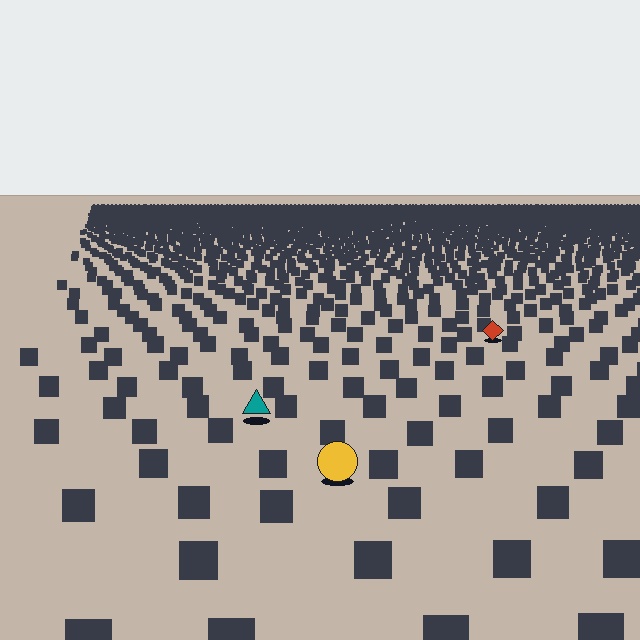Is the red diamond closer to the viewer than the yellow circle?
No. The yellow circle is closer — you can tell from the texture gradient: the ground texture is coarser near it.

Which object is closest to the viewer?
The yellow circle is closest. The texture marks near it are larger and more spread out.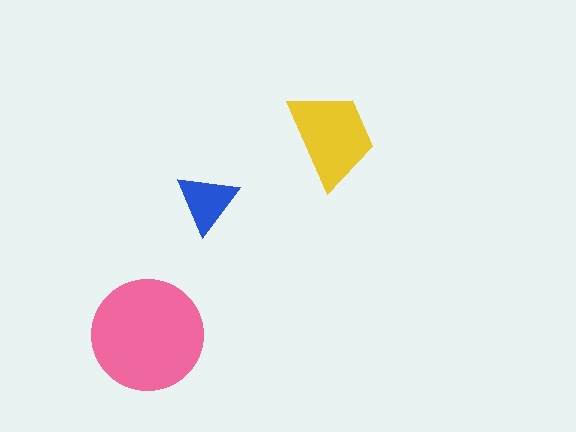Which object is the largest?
The pink circle.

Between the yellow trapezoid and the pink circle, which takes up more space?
The pink circle.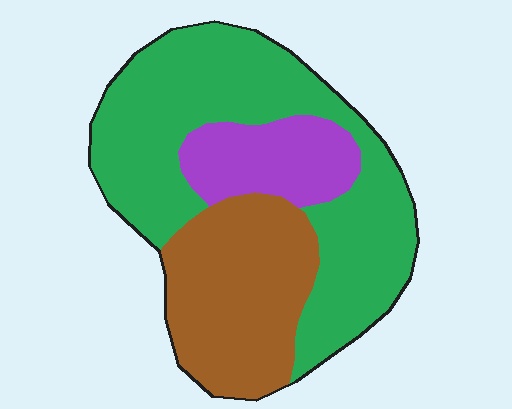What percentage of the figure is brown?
Brown takes up about one third (1/3) of the figure.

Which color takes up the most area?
Green, at roughly 55%.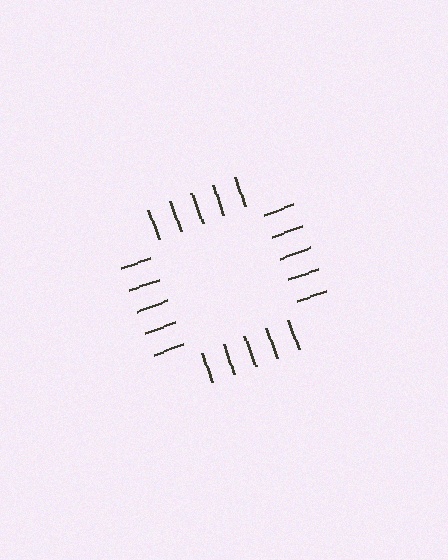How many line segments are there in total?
20 — 5 along each of the 4 edges.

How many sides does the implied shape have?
4 sides — the line-ends trace a square.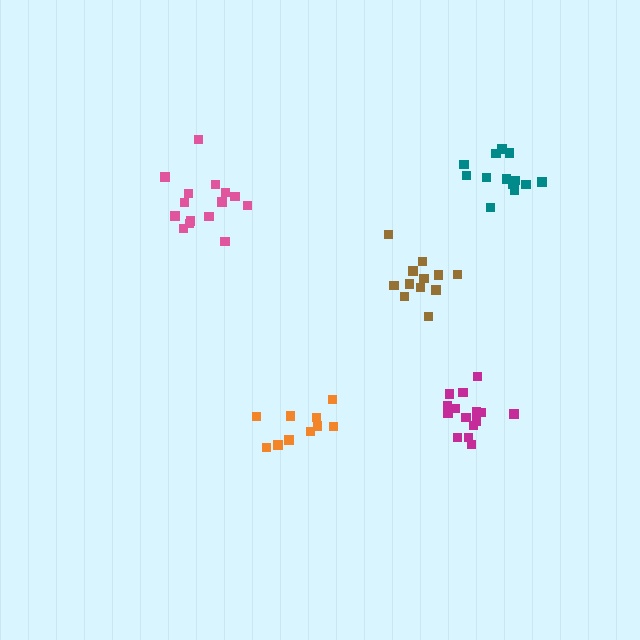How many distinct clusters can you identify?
There are 5 distinct clusters.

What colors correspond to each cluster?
The clusters are colored: brown, magenta, orange, pink, teal.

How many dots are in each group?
Group 1: 12 dots, Group 2: 15 dots, Group 3: 10 dots, Group 4: 15 dots, Group 5: 13 dots (65 total).